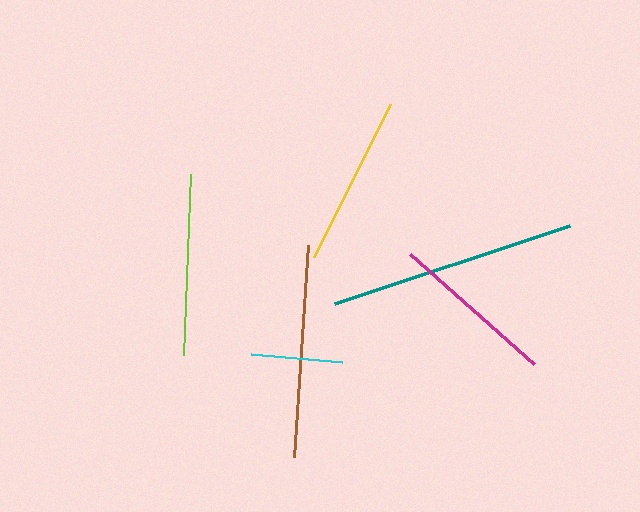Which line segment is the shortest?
The cyan line is the shortest at approximately 92 pixels.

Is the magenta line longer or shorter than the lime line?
The lime line is longer than the magenta line.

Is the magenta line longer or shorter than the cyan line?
The magenta line is longer than the cyan line.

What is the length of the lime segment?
The lime segment is approximately 181 pixels long.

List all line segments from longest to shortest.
From longest to shortest: teal, brown, lime, yellow, magenta, cyan.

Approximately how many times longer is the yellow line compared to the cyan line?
The yellow line is approximately 1.9 times the length of the cyan line.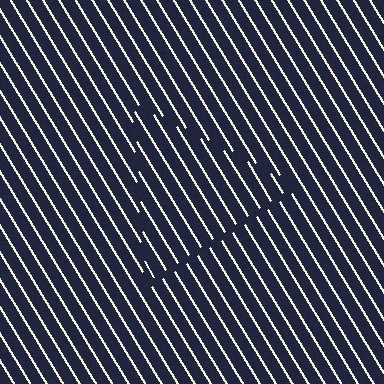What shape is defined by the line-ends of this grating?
An illusory triangle. The interior of the shape contains the same grating, shifted by half a period — the contour is defined by the phase discontinuity where line-ends from the inner and outer gratings abut.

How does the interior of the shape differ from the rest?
The interior of the shape contains the same grating, shifted by half a period — the contour is defined by the phase discontinuity where line-ends from the inner and outer gratings abut.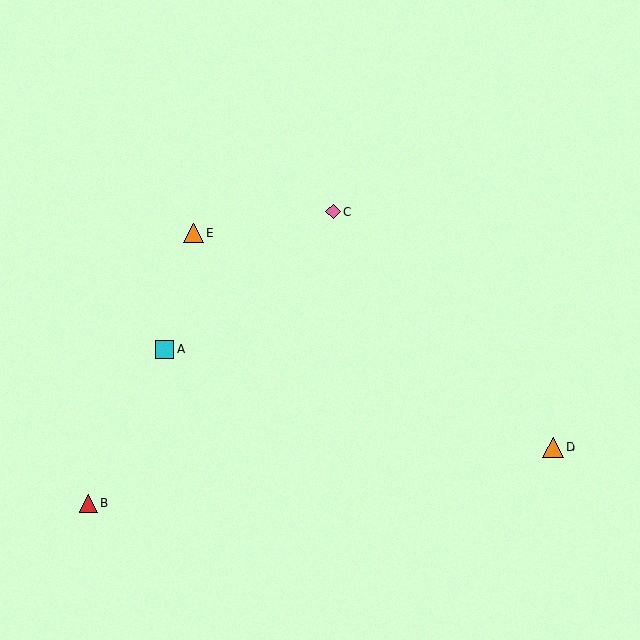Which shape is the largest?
The orange triangle (labeled D) is the largest.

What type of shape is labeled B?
Shape B is a red triangle.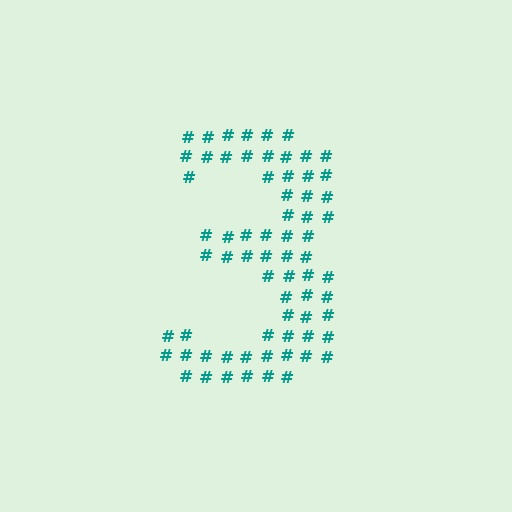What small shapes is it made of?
It is made of small hash symbols.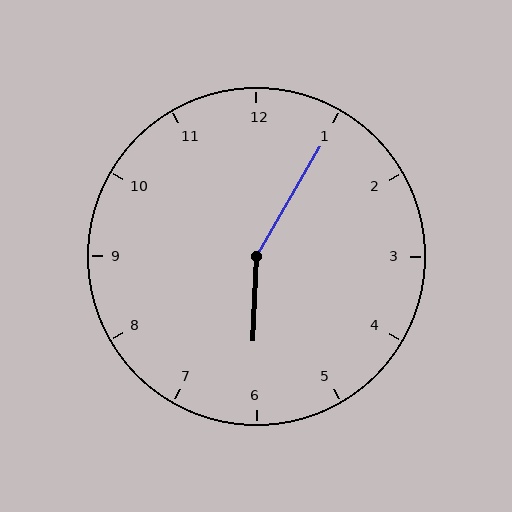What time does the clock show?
6:05.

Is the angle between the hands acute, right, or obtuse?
It is obtuse.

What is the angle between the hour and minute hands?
Approximately 152 degrees.